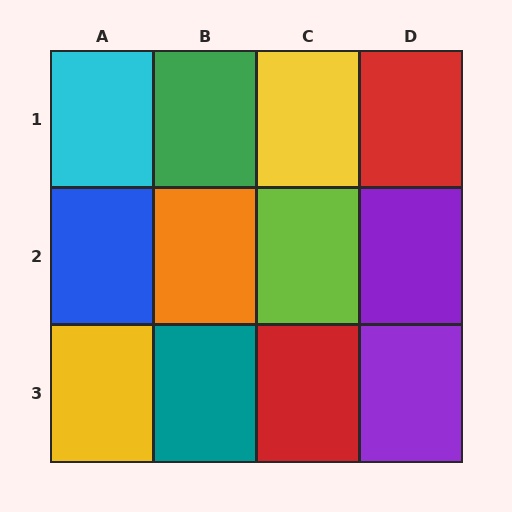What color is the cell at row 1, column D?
Red.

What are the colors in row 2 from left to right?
Blue, orange, lime, purple.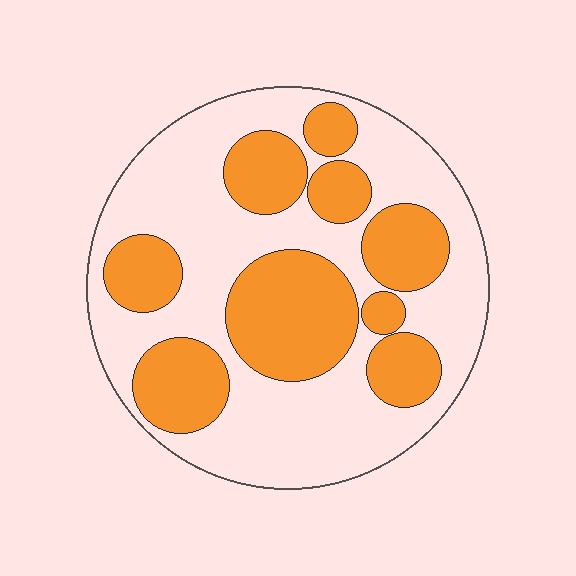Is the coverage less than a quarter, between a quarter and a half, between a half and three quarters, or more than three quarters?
Between a quarter and a half.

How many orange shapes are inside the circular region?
9.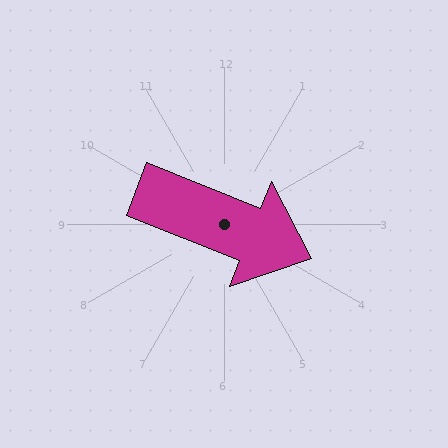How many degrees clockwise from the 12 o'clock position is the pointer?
Approximately 112 degrees.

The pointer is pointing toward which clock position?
Roughly 4 o'clock.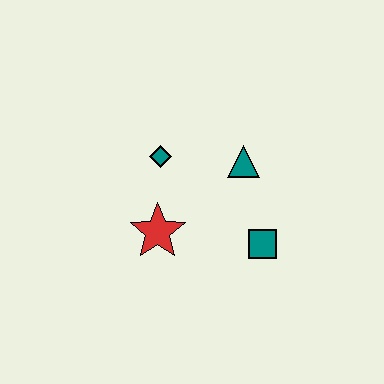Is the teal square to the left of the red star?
No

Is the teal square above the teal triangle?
No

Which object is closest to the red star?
The teal diamond is closest to the red star.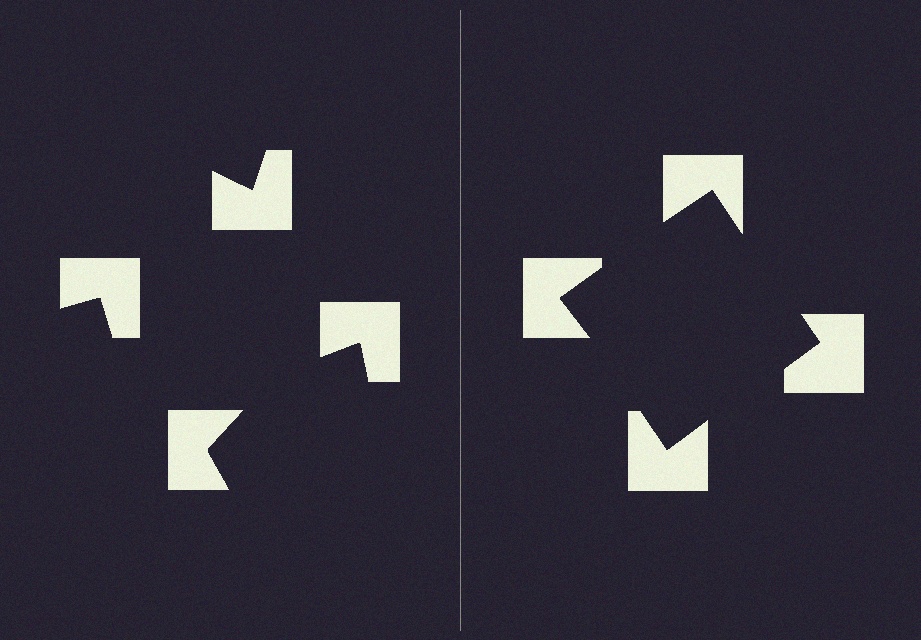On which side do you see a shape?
An illusory square appears on the right side. On the left side the wedge cuts are rotated, so no coherent shape forms.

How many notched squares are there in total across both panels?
8 — 4 on each side.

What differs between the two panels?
The notched squares are positioned identically on both sides; only the wedge orientations differ. On the right they align to a square; on the left they are misaligned.